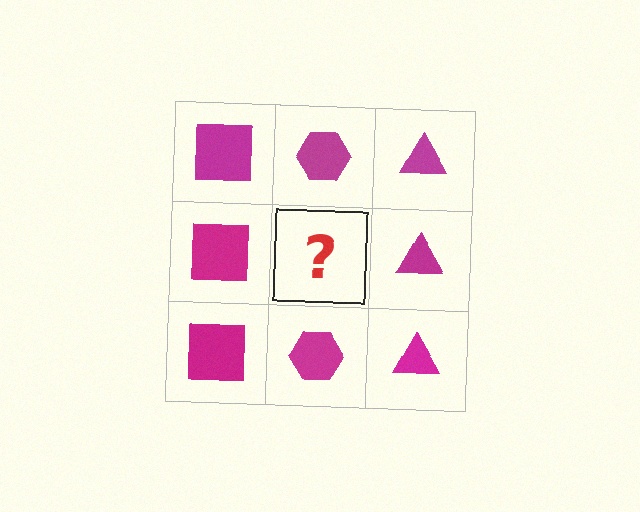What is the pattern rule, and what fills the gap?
The rule is that each column has a consistent shape. The gap should be filled with a magenta hexagon.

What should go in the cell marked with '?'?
The missing cell should contain a magenta hexagon.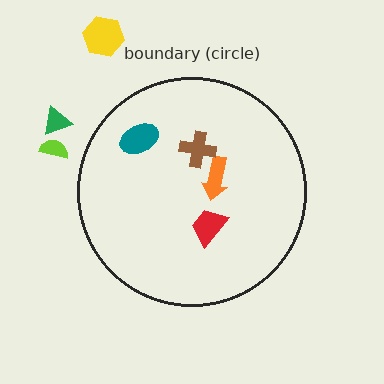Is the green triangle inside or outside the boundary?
Outside.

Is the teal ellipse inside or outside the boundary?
Inside.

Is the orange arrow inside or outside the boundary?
Inside.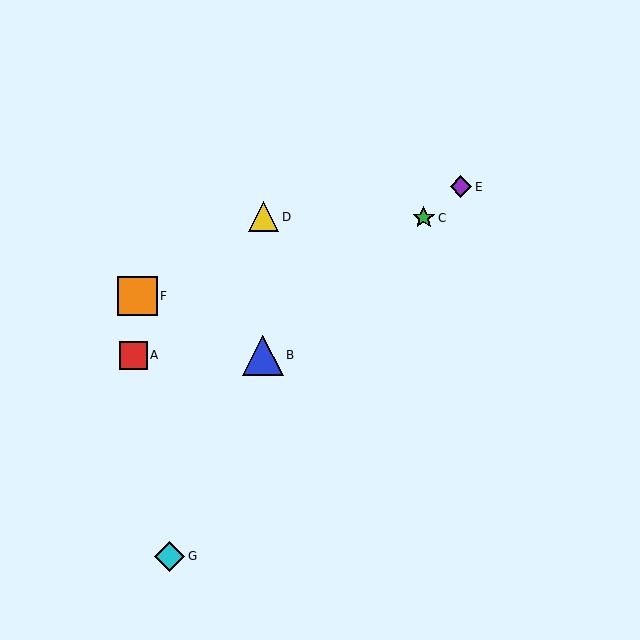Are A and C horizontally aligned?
No, A is at y≈355 and C is at y≈218.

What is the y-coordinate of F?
Object F is at y≈296.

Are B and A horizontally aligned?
Yes, both are at y≈355.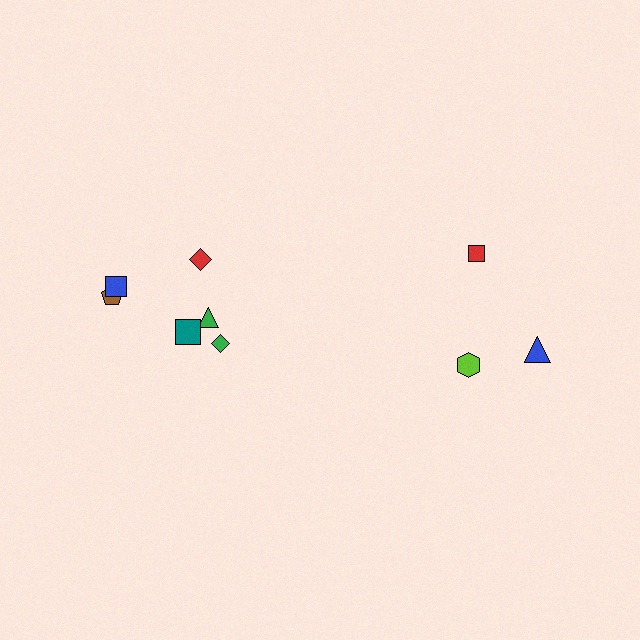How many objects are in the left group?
There are 6 objects.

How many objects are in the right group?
There are 3 objects.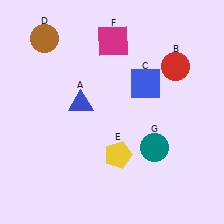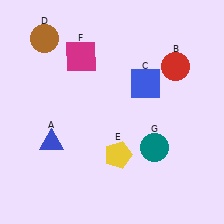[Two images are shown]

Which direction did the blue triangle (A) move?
The blue triangle (A) moved down.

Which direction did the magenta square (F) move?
The magenta square (F) moved left.